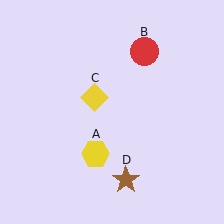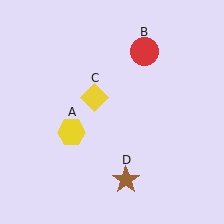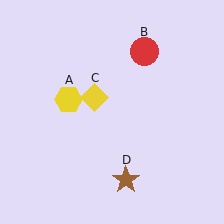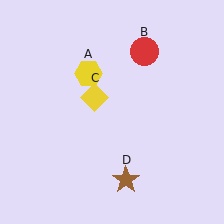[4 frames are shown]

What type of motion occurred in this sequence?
The yellow hexagon (object A) rotated clockwise around the center of the scene.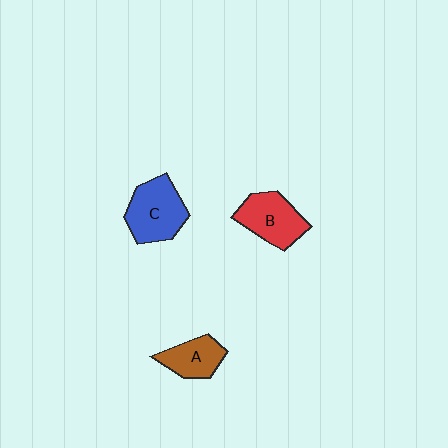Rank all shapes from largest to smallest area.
From largest to smallest: C (blue), B (red), A (brown).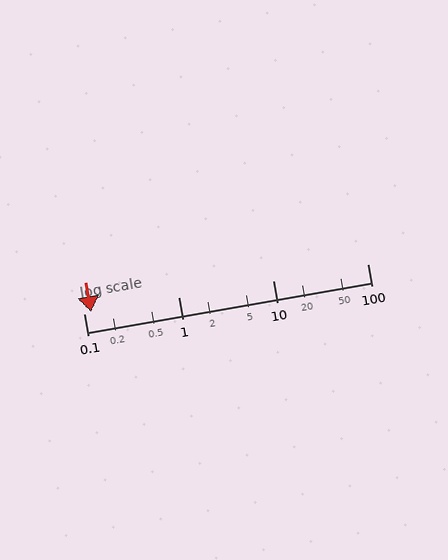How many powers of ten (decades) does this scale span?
The scale spans 3 decades, from 0.1 to 100.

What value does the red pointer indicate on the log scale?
The pointer indicates approximately 0.12.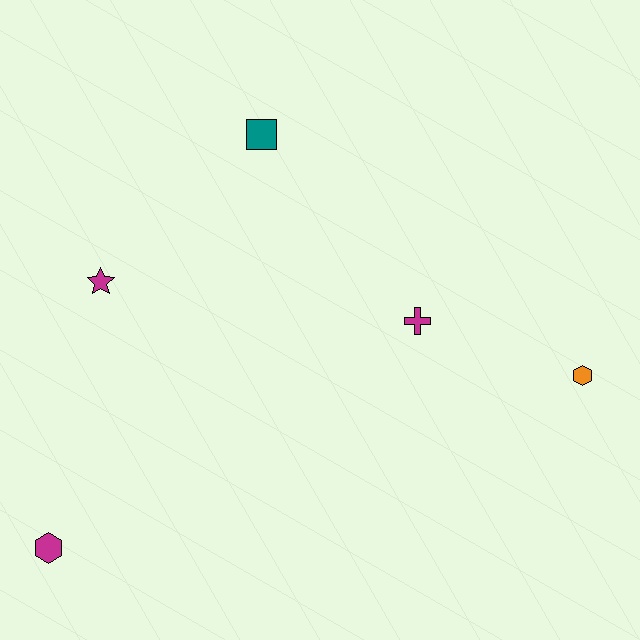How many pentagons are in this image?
There are no pentagons.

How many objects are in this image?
There are 5 objects.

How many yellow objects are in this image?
There are no yellow objects.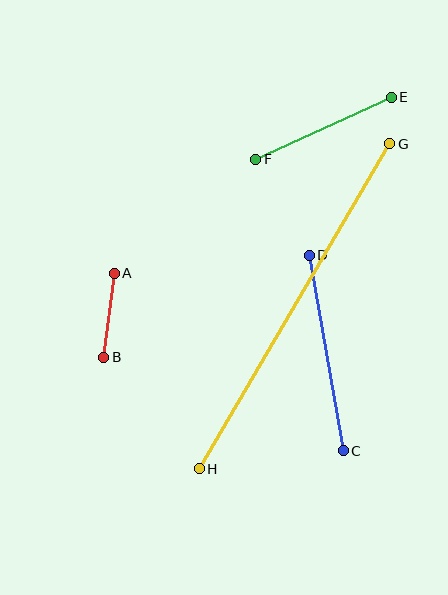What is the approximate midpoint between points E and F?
The midpoint is at approximately (324, 128) pixels.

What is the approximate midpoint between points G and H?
The midpoint is at approximately (295, 306) pixels.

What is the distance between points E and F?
The distance is approximately 149 pixels.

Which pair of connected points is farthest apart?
Points G and H are farthest apart.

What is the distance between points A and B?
The distance is approximately 85 pixels.